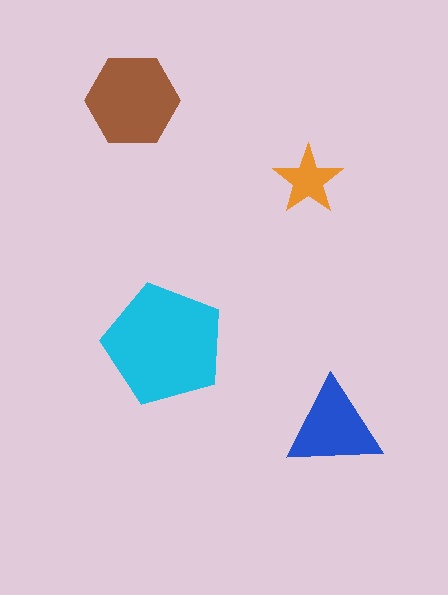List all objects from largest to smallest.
The cyan pentagon, the brown hexagon, the blue triangle, the orange star.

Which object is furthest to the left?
The brown hexagon is leftmost.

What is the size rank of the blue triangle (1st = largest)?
3rd.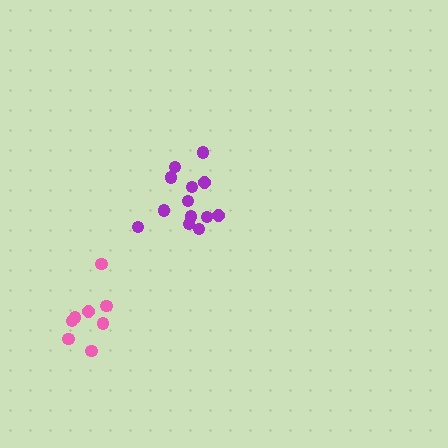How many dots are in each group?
Group 1: 13 dots, Group 2: 8 dots (21 total).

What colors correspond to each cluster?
The clusters are colored: purple, pink.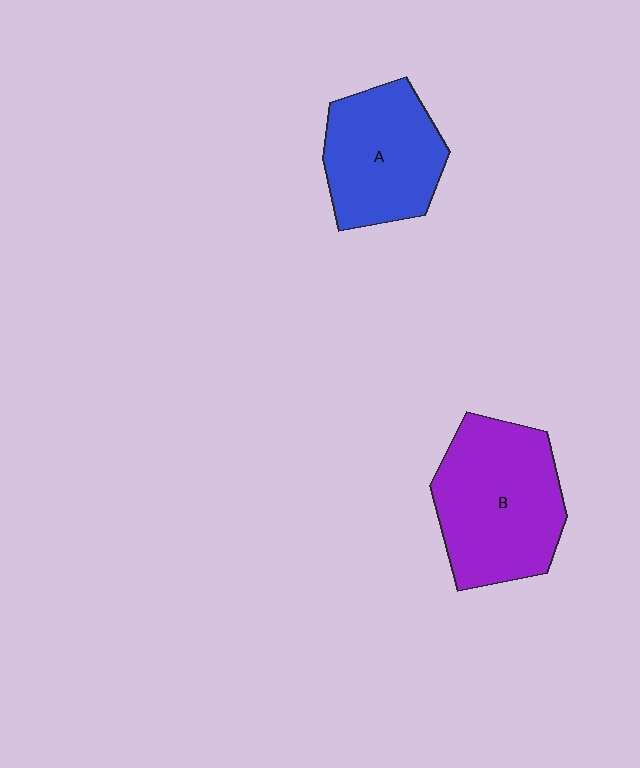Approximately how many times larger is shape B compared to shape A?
Approximately 1.3 times.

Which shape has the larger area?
Shape B (purple).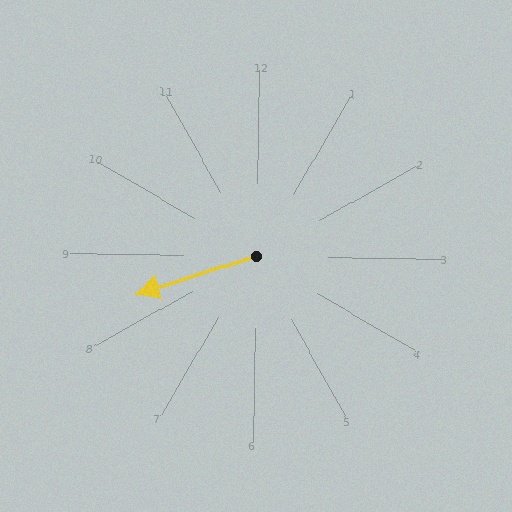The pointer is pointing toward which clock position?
Roughly 8 o'clock.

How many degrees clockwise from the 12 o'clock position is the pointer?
Approximately 251 degrees.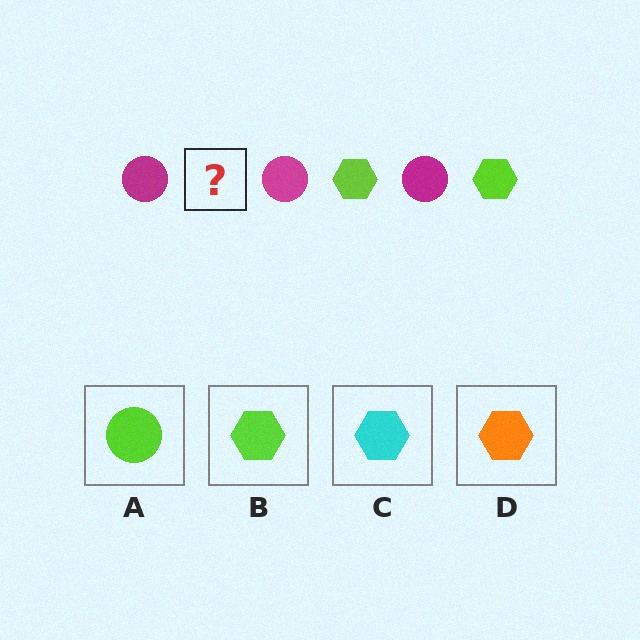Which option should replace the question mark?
Option B.